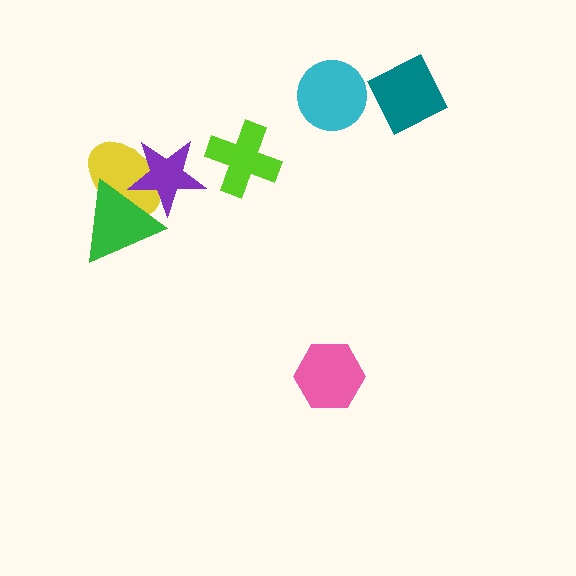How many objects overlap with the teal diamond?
0 objects overlap with the teal diamond.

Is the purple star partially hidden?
Yes, it is partially covered by another shape.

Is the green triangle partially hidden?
No, no other shape covers it.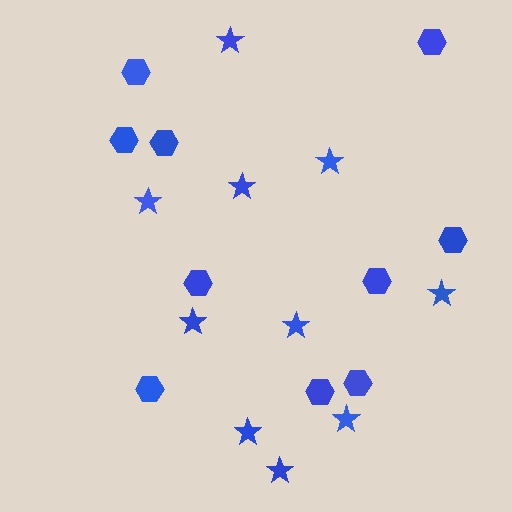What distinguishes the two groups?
There are 2 groups: one group of stars (10) and one group of hexagons (10).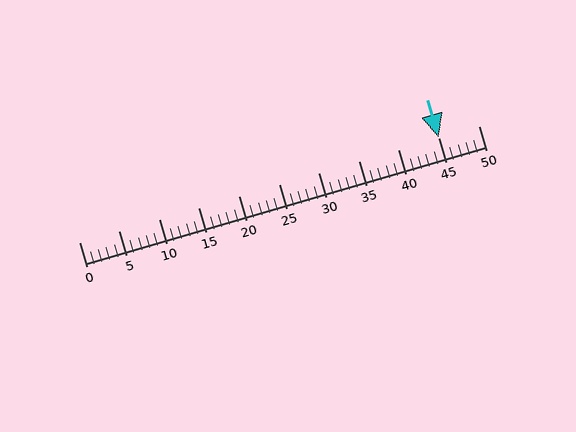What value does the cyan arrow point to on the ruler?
The cyan arrow points to approximately 45.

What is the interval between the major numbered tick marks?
The major tick marks are spaced 5 units apart.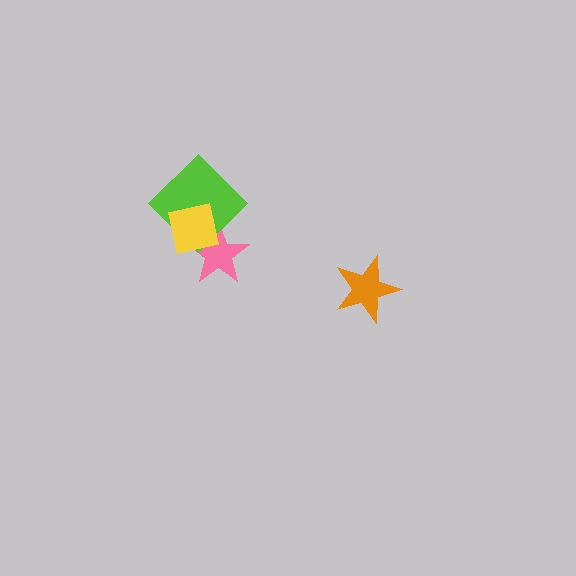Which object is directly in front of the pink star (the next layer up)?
The lime diamond is directly in front of the pink star.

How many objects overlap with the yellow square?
2 objects overlap with the yellow square.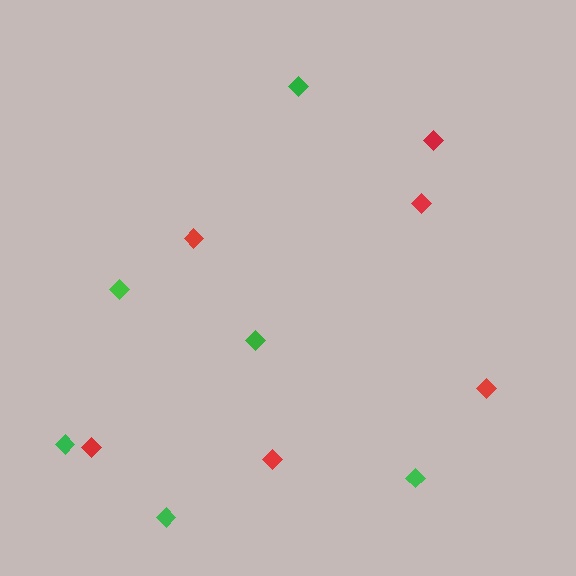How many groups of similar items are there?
There are 2 groups: one group of green diamonds (6) and one group of red diamonds (6).